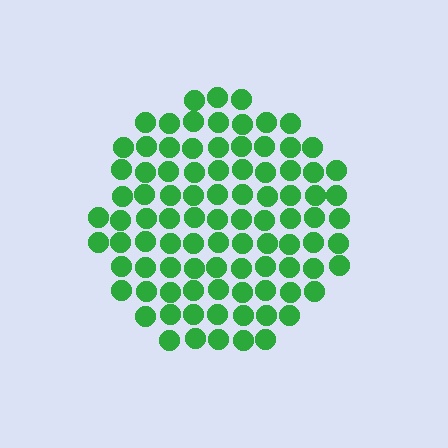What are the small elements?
The small elements are circles.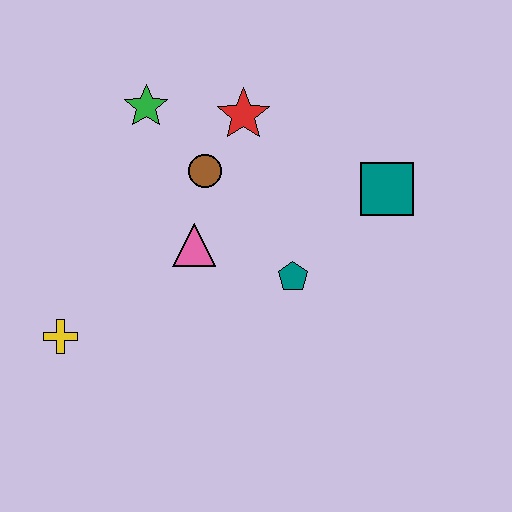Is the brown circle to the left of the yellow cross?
No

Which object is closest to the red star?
The brown circle is closest to the red star.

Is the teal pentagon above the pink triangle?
No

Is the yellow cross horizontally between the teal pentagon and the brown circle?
No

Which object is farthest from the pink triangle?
The teal square is farthest from the pink triangle.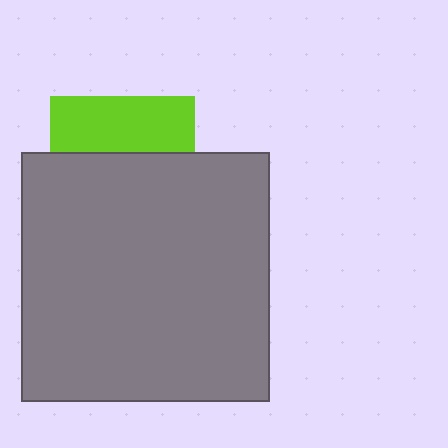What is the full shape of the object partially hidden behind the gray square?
The partially hidden object is a lime square.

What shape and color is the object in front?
The object in front is a gray square.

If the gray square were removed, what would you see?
You would see the complete lime square.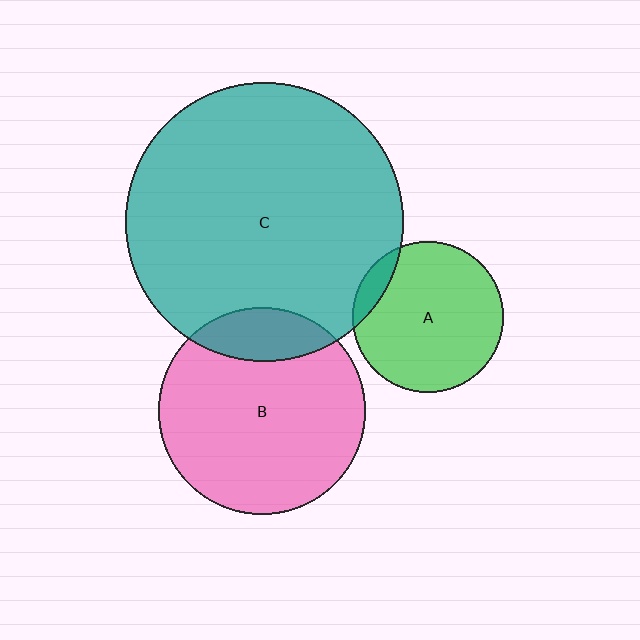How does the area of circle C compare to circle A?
Approximately 3.4 times.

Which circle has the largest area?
Circle C (teal).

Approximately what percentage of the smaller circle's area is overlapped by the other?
Approximately 10%.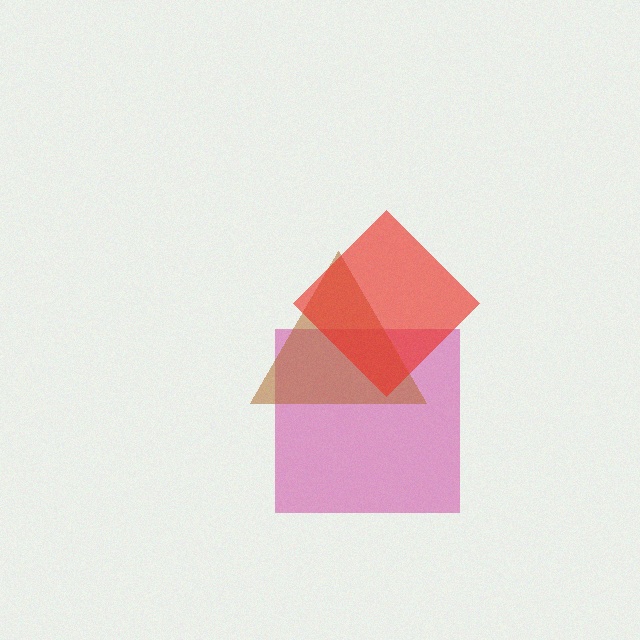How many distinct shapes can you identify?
There are 3 distinct shapes: a magenta square, a brown triangle, a red diamond.